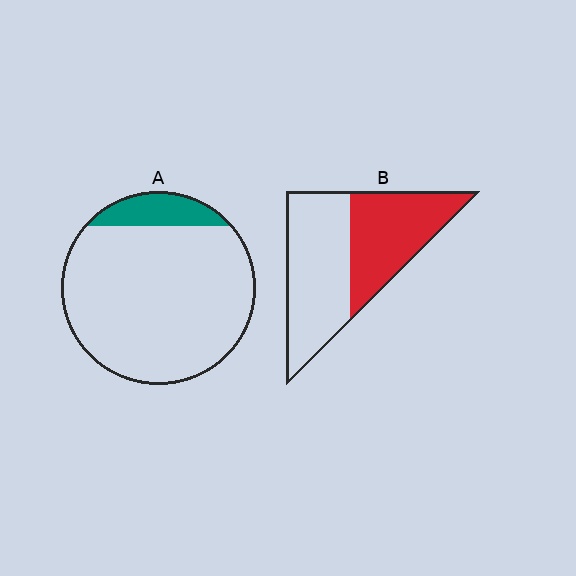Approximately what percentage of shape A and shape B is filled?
A is approximately 10% and B is approximately 45%.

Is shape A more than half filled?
No.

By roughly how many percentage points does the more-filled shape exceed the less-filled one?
By roughly 35 percentage points (B over A).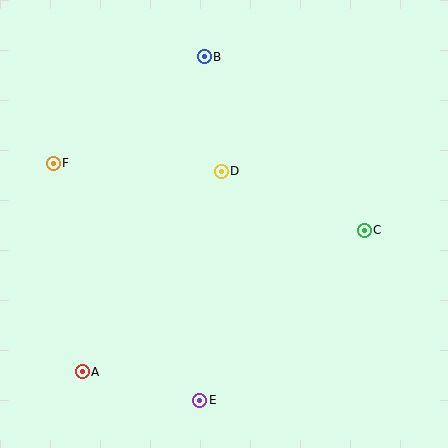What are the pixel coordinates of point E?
Point E is at (200, 400).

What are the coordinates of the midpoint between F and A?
The midpoint between F and A is at (68, 267).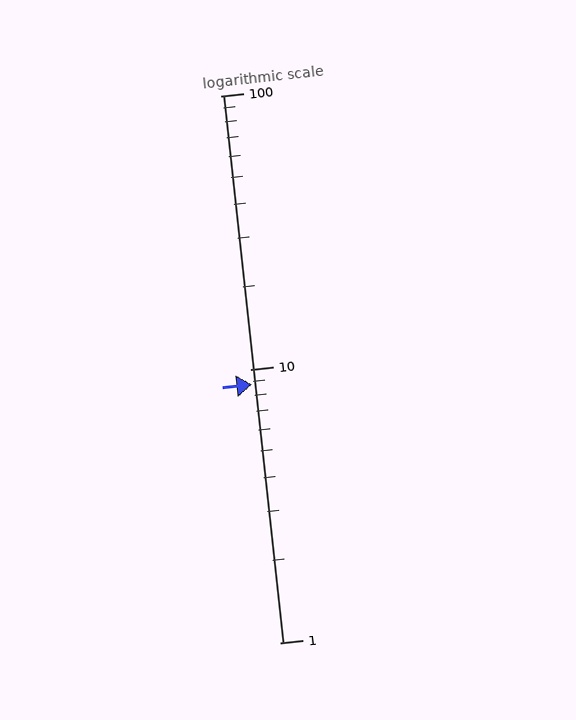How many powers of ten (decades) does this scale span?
The scale spans 2 decades, from 1 to 100.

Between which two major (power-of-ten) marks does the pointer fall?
The pointer is between 1 and 10.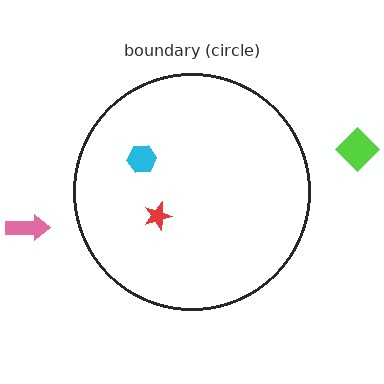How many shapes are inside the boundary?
2 inside, 2 outside.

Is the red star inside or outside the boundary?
Inside.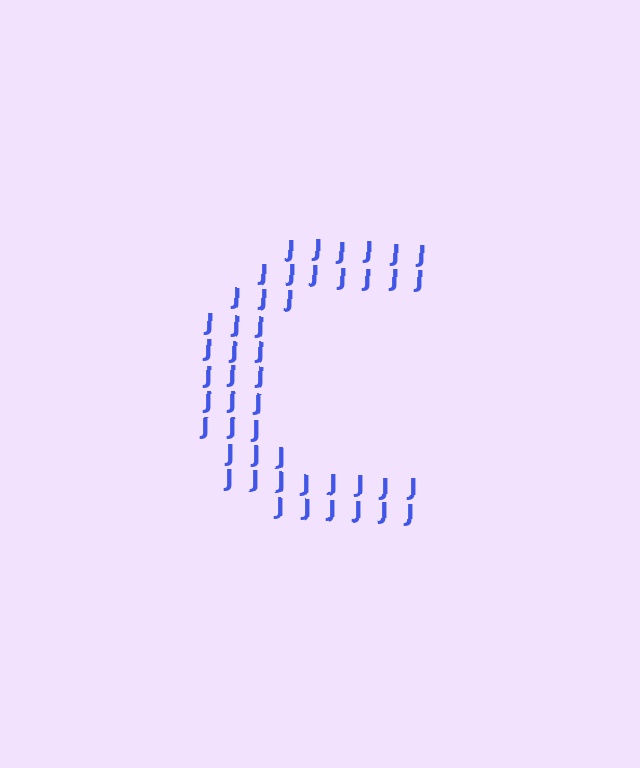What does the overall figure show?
The overall figure shows the letter C.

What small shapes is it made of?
It is made of small letter J's.